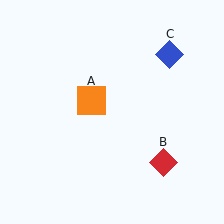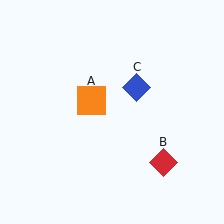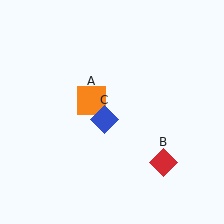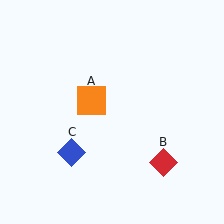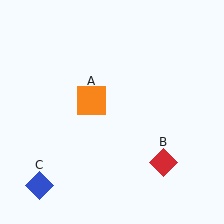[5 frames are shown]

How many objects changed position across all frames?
1 object changed position: blue diamond (object C).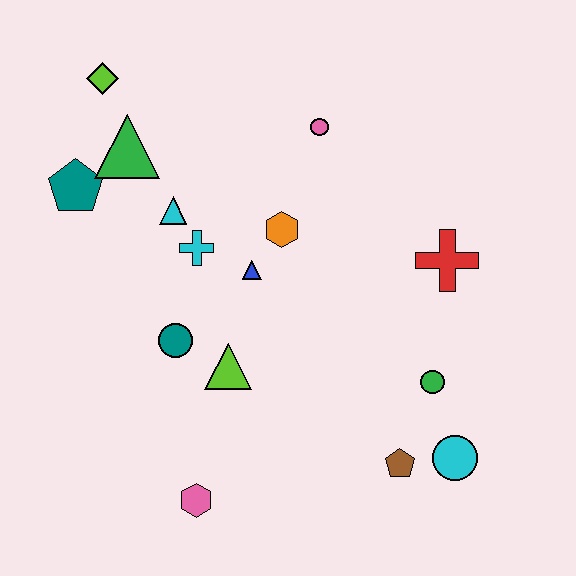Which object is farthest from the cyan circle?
The lime diamond is farthest from the cyan circle.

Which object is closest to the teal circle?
The lime triangle is closest to the teal circle.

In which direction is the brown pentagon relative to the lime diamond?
The brown pentagon is below the lime diamond.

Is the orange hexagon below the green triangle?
Yes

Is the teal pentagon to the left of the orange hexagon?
Yes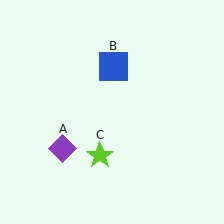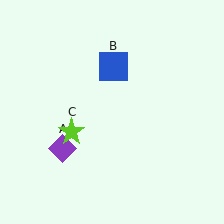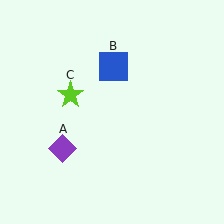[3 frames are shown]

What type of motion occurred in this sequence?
The lime star (object C) rotated clockwise around the center of the scene.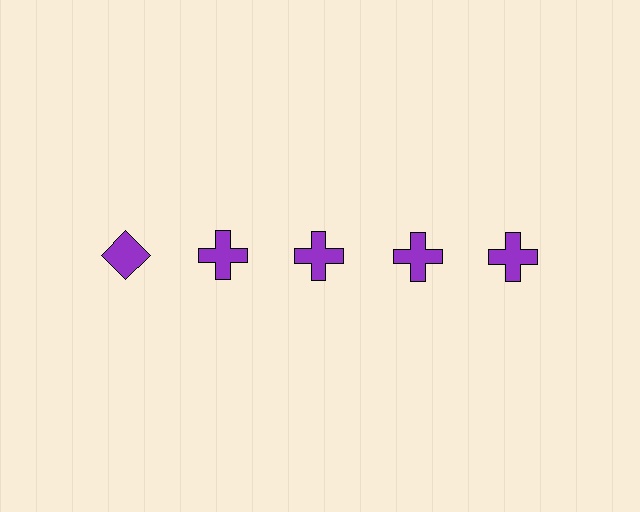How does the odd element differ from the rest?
It has a different shape: diamond instead of cross.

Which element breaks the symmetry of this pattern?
The purple diamond in the top row, leftmost column breaks the symmetry. All other shapes are purple crosses.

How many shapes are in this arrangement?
There are 5 shapes arranged in a grid pattern.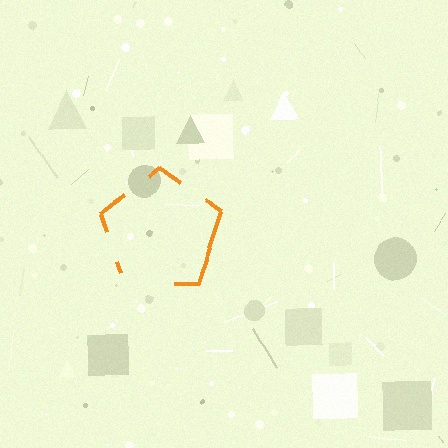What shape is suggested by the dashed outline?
The dashed outline suggests a pentagon.